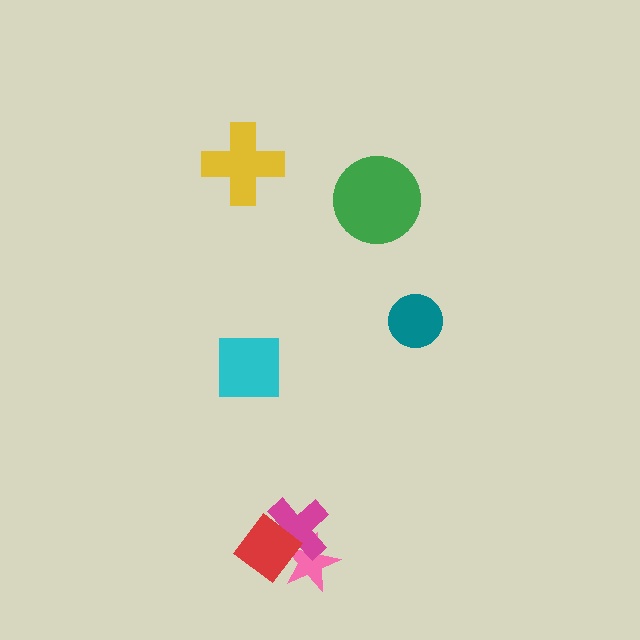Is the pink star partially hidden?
Yes, it is partially covered by another shape.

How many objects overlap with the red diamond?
2 objects overlap with the red diamond.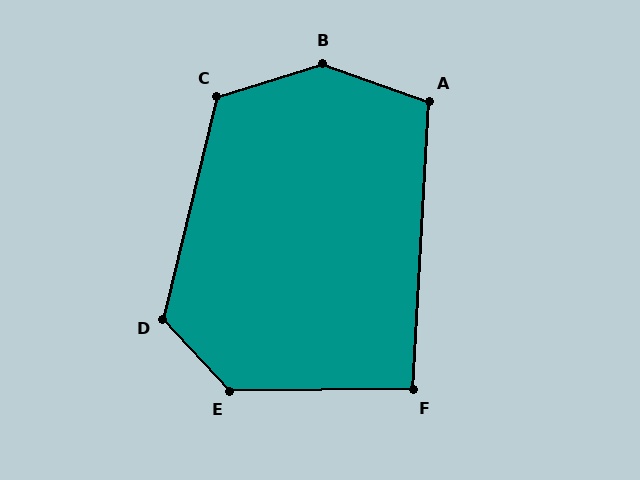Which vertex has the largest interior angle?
B, at approximately 143 degrees.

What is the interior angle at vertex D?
Approximately 123 degrees (obtuse).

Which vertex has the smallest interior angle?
F, at approximately 94 degrees.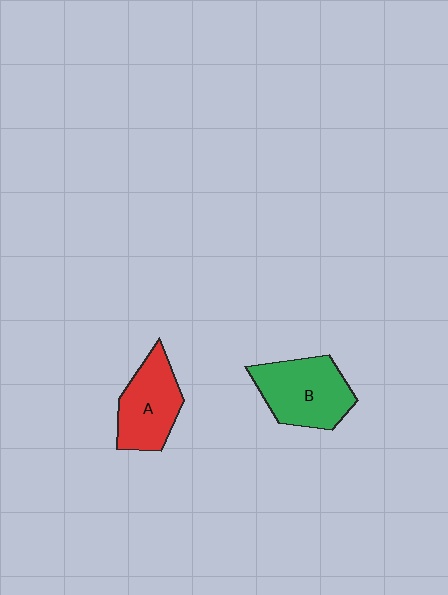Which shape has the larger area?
Shape B (green).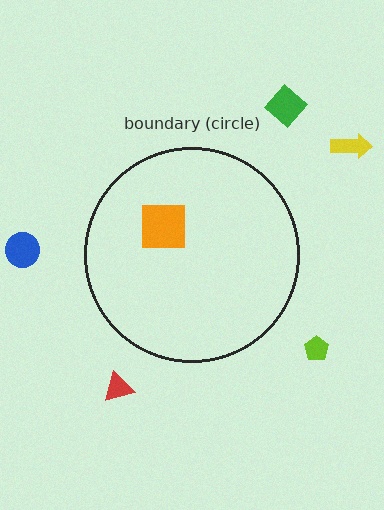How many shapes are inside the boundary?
1 inside, 5 outside.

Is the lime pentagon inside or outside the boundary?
Outside.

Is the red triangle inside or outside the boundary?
Outside.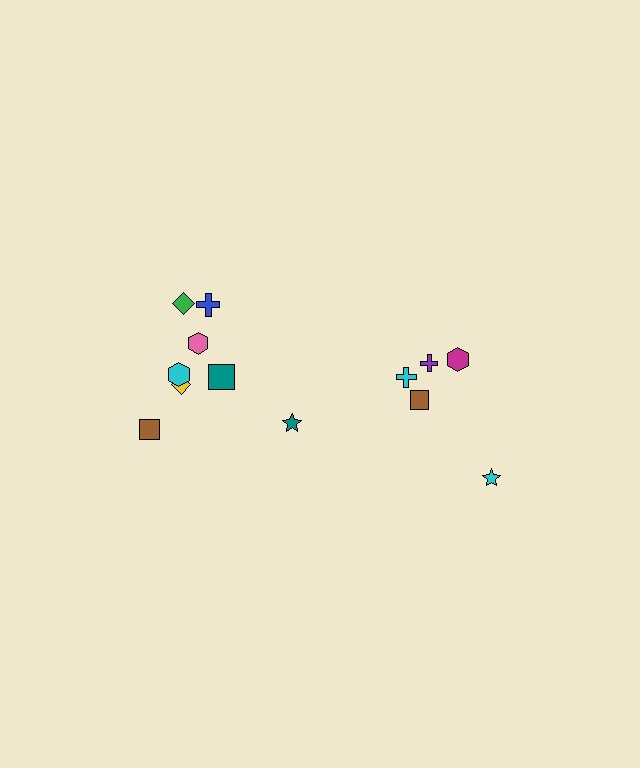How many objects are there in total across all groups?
There are 13 objects.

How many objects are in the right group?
There are 5 objects.